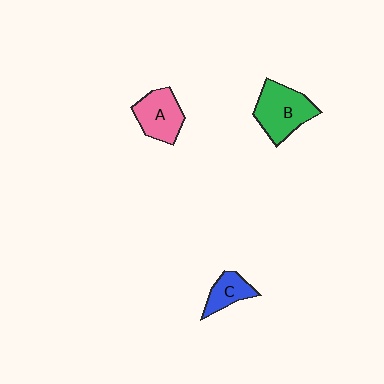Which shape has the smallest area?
Shape C (blue).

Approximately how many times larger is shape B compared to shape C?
Approximately 1.9 times.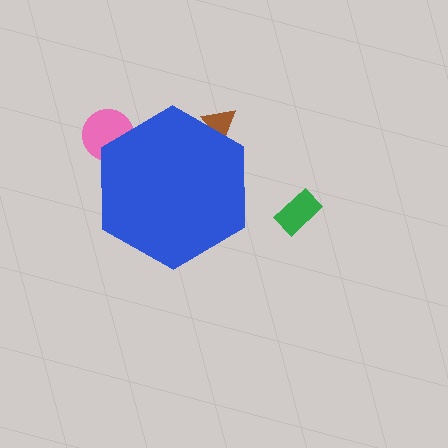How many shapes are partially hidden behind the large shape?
2 shapes are partially hidden.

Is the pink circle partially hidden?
Yes, the pink circle is partially hidden behind the blue hexagon.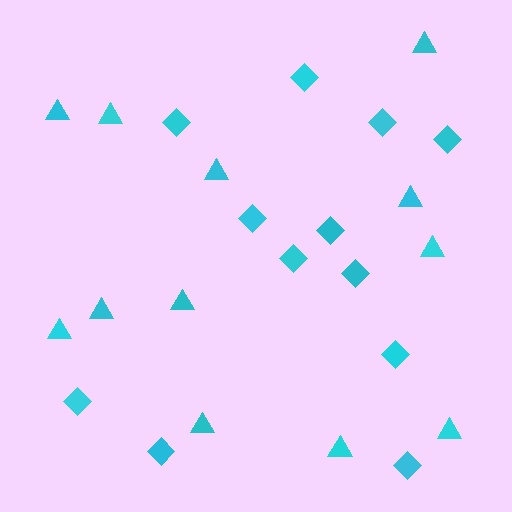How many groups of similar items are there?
There are 2 groups: one group of triangles (12) and one group of diamonds (12).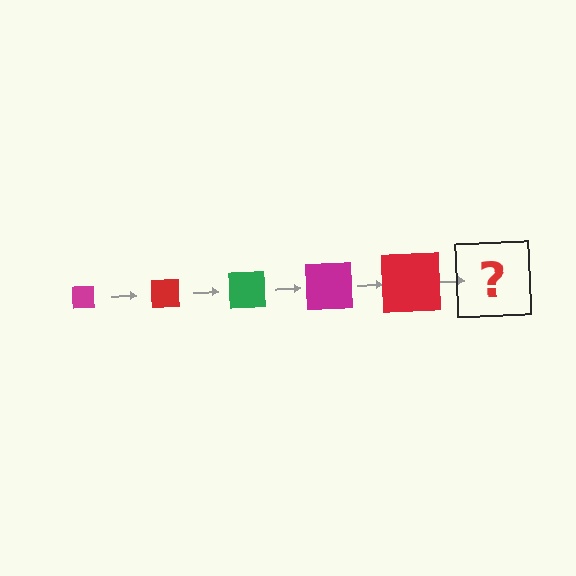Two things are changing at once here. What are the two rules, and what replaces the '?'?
The two rules are that the square grows larger each step and the color cycles through magenta, red, and green. The '?' should be a green square, larger than the previous one.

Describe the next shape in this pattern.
It should be a green square, larger than the previous one.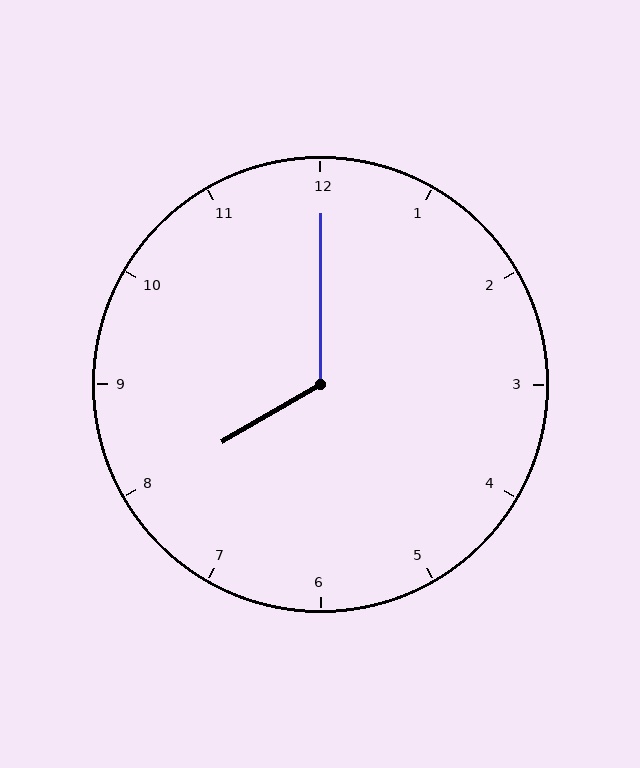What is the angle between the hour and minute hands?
Approximately 120 degrees.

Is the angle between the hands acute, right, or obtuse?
It is obtuse.